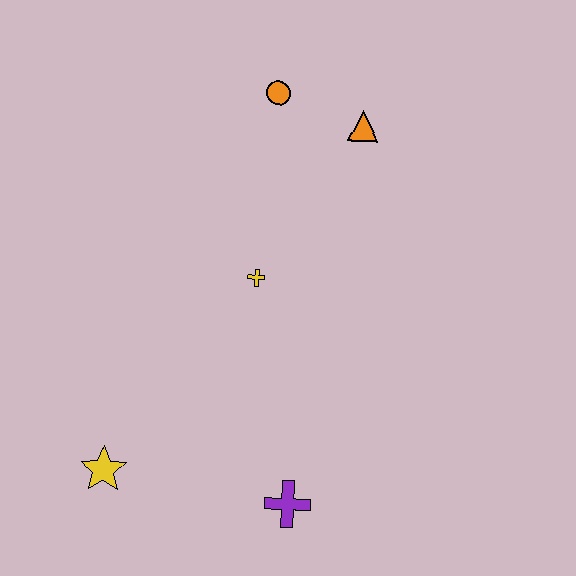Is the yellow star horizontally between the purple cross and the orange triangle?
No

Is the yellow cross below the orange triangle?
Yes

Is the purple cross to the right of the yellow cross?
Yes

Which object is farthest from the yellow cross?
The yellow star is farthest from the yellow cross.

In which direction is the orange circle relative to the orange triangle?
The orange circle is to the left of the orange triangle.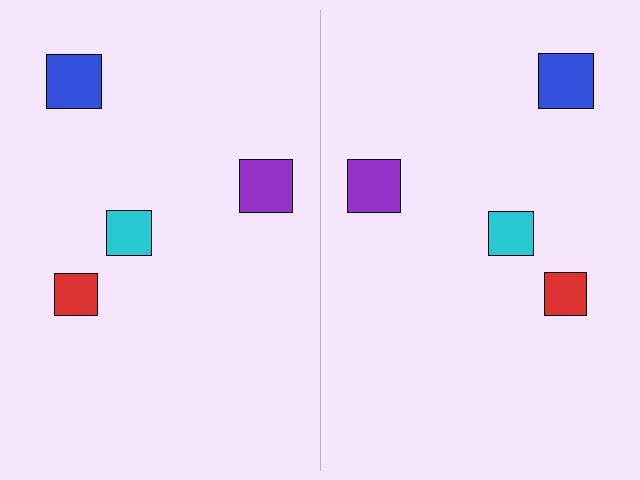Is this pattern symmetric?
Yes, this pattern has bilateral (reflection) symmetry.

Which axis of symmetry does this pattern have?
The pattern has a vertical axis of symmetry running through the center of the image.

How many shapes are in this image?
There are 8 shapes in this image.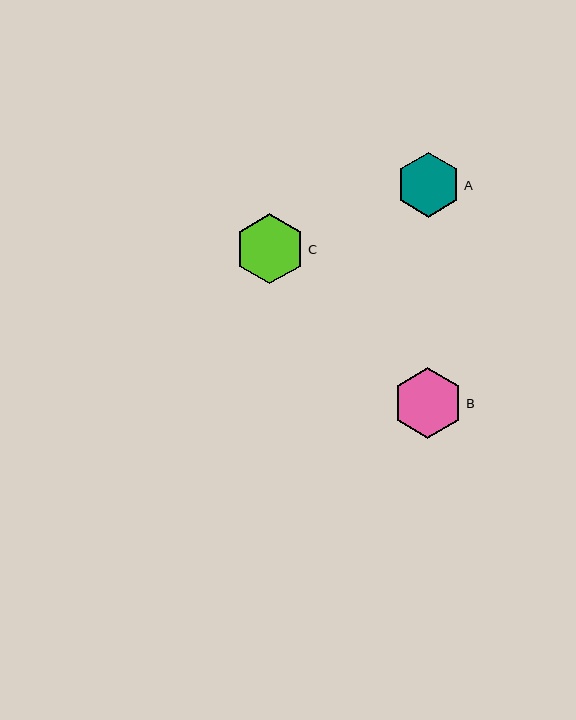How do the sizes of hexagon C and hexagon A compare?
Hexagon C and hexagon A are approximately the same size.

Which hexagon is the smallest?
Hexagon A is the smallest with a size of approximately 65 pixels.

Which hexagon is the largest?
Hexagon B is the largest with a size of approximately 71 pixels.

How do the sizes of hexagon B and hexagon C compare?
Hexagon B and hexagon C are approximately the same size.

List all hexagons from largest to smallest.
From largest to smallest: B, C, A.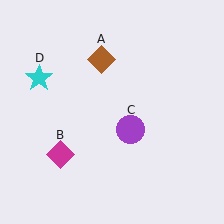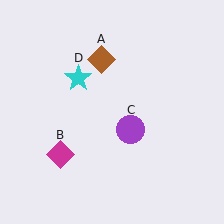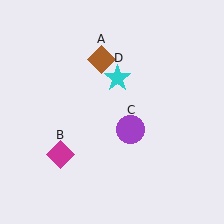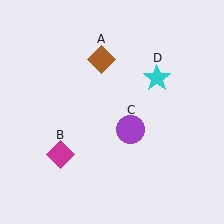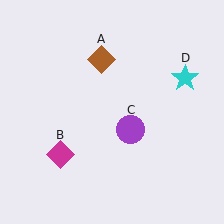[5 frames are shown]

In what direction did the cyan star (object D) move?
The cyan star (object D) moved right.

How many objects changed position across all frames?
1 object changed position: cyan star (object D).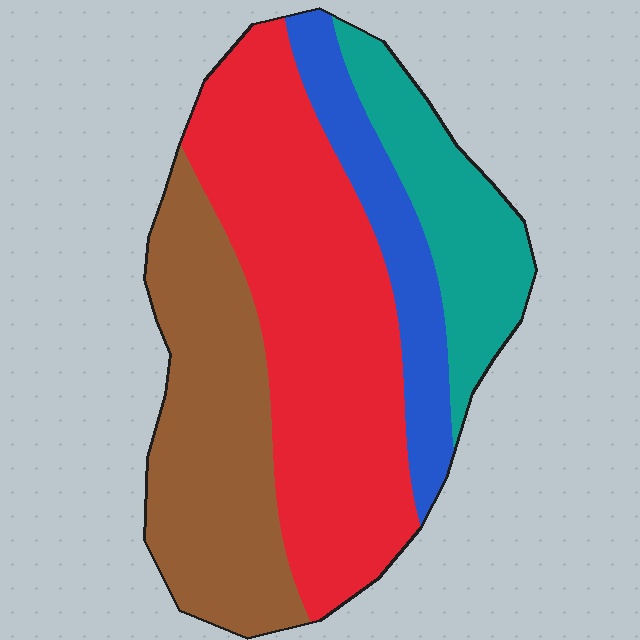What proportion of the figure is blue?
Blue takes up about one eighth (1/8) of the figure.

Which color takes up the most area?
Red, at roughly 40%.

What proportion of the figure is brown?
Brown covers 28% of the figure.